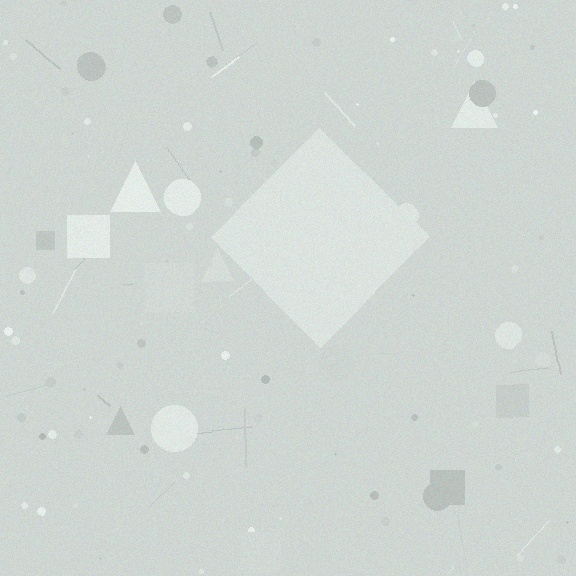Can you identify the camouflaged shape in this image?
The camouflaged shape is a diamond.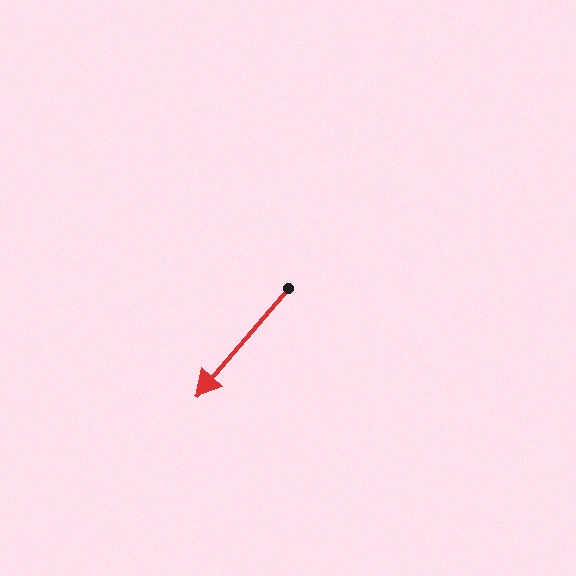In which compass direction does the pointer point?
Southwest.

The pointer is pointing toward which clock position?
Roughly 7 o'clock.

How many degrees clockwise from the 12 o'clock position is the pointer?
Approximately 221 degrees.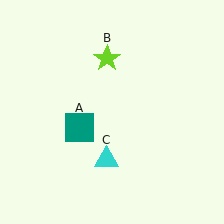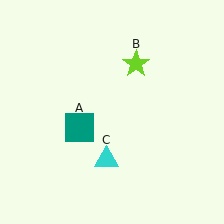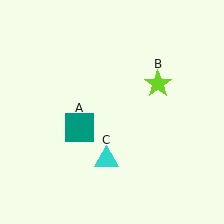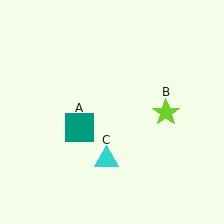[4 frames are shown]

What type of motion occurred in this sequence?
The lime star (object B) rotated clockwise around the center of the scene.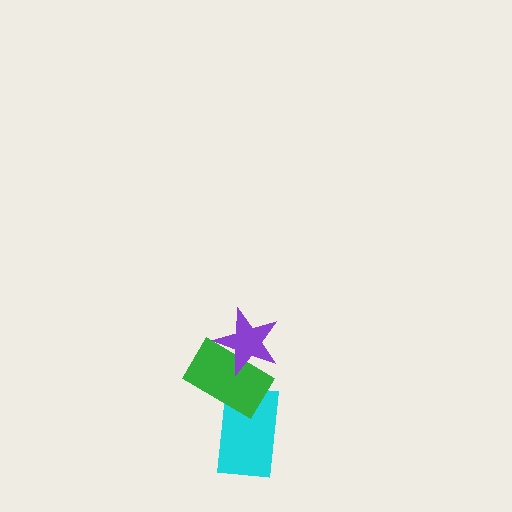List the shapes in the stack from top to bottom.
From top to bottom: the purple star, the green rectangle, the cyan rectangle.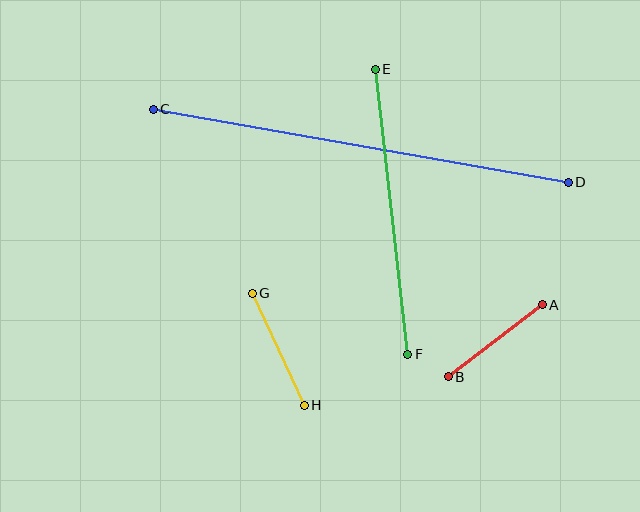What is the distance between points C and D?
The distance is approximately 421 pixels.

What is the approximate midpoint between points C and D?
The midpoint is at approximately (361, 146) pixels.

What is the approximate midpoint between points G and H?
The midpoint is at approximately (278, 349) pixels.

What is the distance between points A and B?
The distance is approximately 119 pixels.